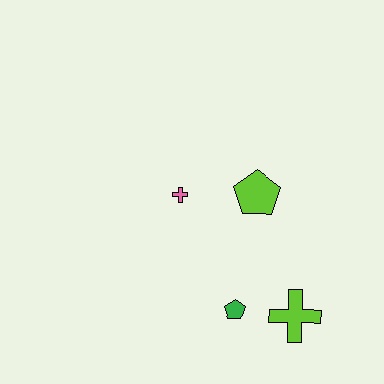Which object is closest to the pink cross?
The lime pentagon is closest to the pink cross.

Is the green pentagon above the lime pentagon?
No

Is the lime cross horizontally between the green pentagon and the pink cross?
No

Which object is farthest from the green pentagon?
The pink cross is farthest from the green pentagon.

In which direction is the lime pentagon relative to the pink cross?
The lime pentagon is to the right of the pink cross.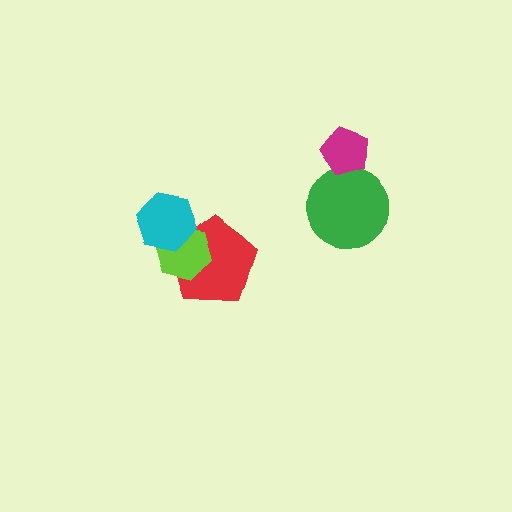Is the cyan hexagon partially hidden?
No, no other shape covers it.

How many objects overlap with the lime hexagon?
2 objects overlap with the lime hexagon.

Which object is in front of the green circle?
The magenta pentagon is in front of the green circle.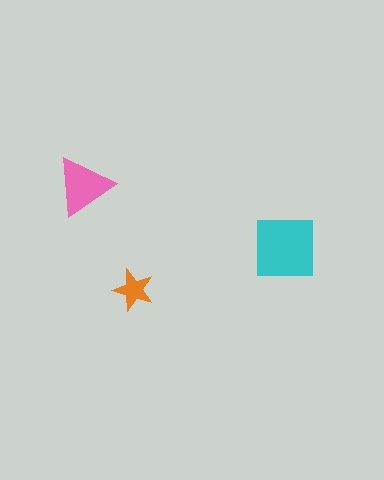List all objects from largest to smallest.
The cyan square, the pink triangle, the orange star.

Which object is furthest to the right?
The cyan square is rightmost.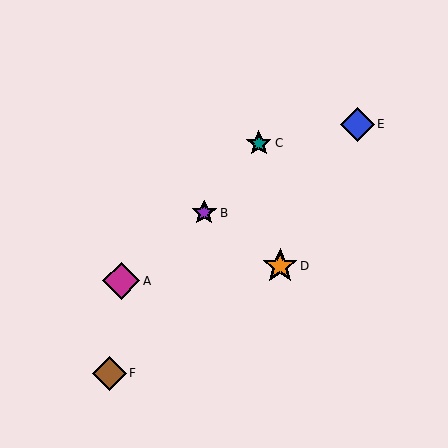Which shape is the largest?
The magenta diamond (labeled A) is the largest.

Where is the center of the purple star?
The center of the purple star is at (204, 213).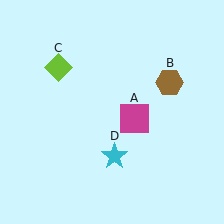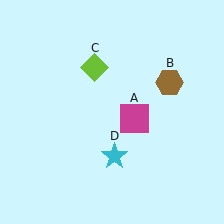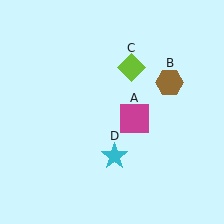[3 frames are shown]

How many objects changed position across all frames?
1 object changed position: lime diamond (object C).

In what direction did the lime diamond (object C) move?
The lime diamond (object C) moved right.